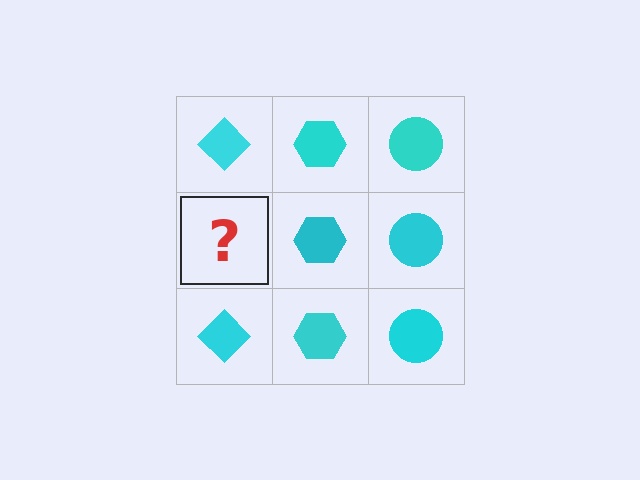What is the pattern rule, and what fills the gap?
The rule is that each column has a consistent shape. The gap should be filled with a cyan diamond.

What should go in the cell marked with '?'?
The missing cell should contain a cyan diamond.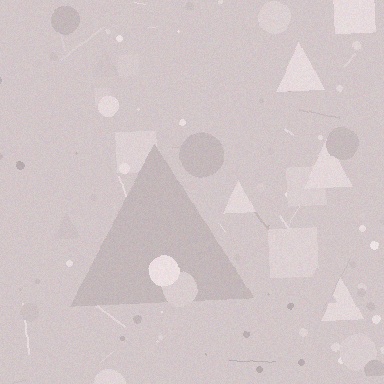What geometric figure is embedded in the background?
A triangle is embedded in the background.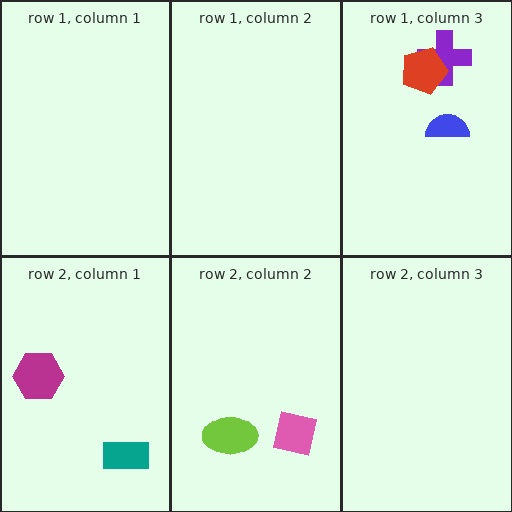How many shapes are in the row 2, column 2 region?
2.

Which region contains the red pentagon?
The row 1, column 3 region.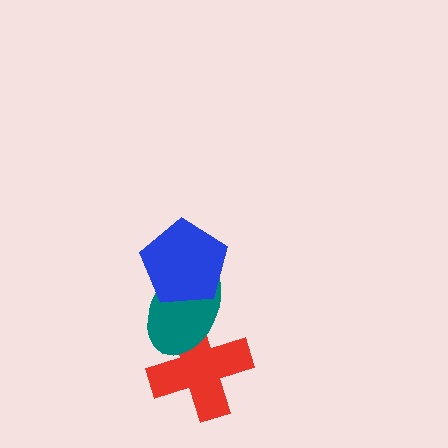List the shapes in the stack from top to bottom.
From top to bottom: the blue pentagon, the teal ellipse, the red cross.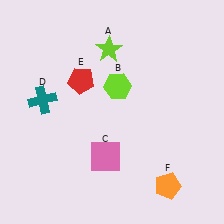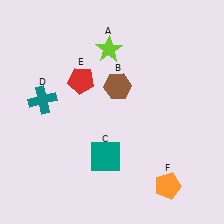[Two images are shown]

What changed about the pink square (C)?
In Image 1, C is pink. In Image 2, it changed to teal.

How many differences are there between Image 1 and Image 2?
There are 2 differences between the two images.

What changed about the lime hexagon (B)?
In Image 1, B is lime. In Image 2, it changed to brown.